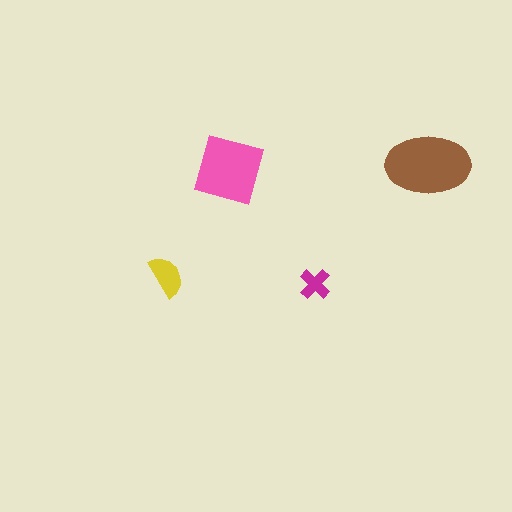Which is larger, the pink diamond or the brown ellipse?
The brown ellipse.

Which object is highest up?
The brown ellipse is topmost.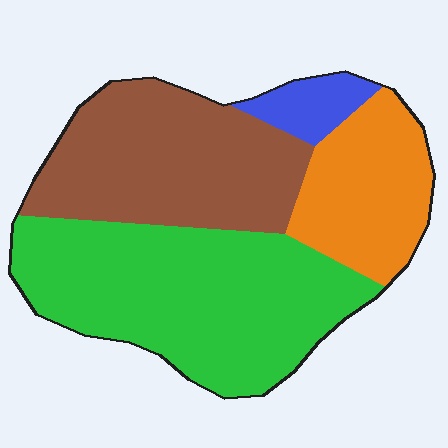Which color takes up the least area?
Blue, at roughly 5%.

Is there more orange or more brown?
Brown.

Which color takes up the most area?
Green, at roughly 45%.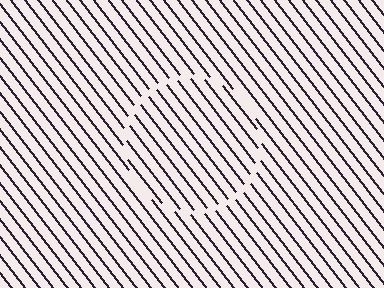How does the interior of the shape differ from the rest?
The interior of the shape contains the same grating, shifted by half a period — the contour is defined by the phase discontinuity where line-ends from the inner and outer gratings abut.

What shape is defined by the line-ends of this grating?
An illusory circle. The interior of the shape contains the same grating, shifted by half a period — the contour is defined by the phase discontinuity where line-ends from the inner and outer gratings abut.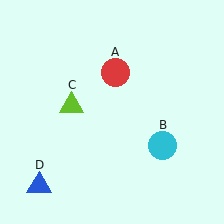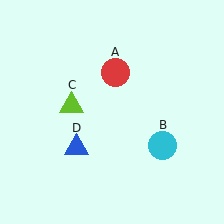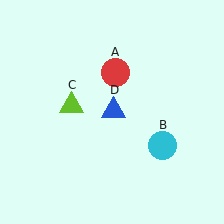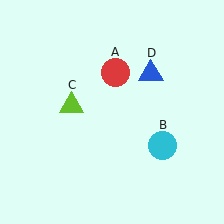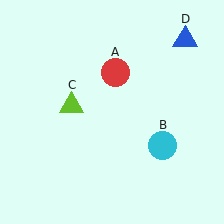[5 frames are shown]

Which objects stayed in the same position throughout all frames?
Red circle (object A) and cyan circle (object B) and lime triangle (object C) remained stationary.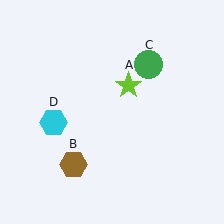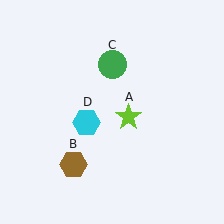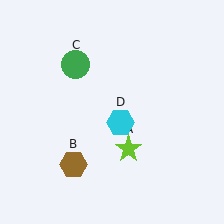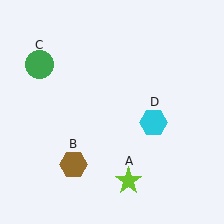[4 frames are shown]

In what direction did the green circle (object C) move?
The green circle (object C) moved left.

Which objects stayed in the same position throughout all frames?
Brown hexagon (object B) remained stationary.